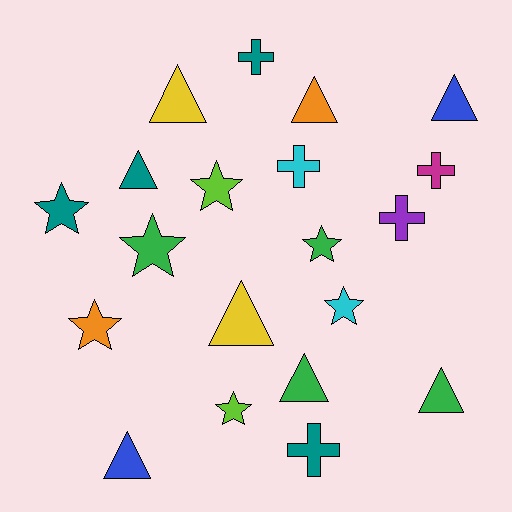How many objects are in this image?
There are 20 objects.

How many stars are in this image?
There are 7 stars.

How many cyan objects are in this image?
There are 2 cyan objects.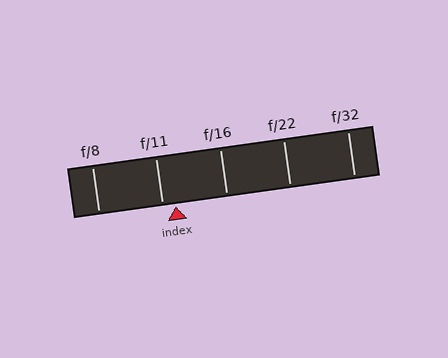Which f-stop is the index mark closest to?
The index mark is closest to f/11.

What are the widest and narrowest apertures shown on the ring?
The widest aperture shown is f/8 and the narrowest is f/32.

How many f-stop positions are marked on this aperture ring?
There are 5 f-stop positions marked.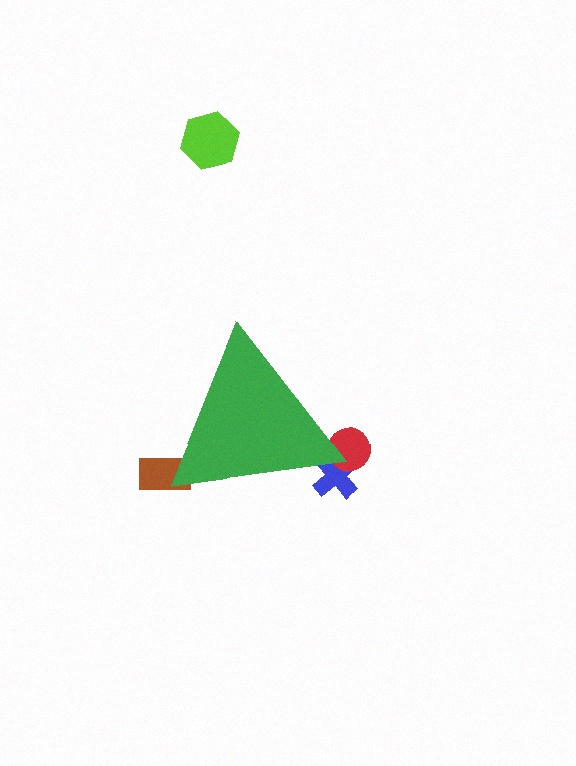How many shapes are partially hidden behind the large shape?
3 shapes are partially hidden.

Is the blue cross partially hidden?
Yes, the blue cross is partially hidden behind the green triangle.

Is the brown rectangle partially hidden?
Yes, the brown rectangle is partially hidden behind the green triangle.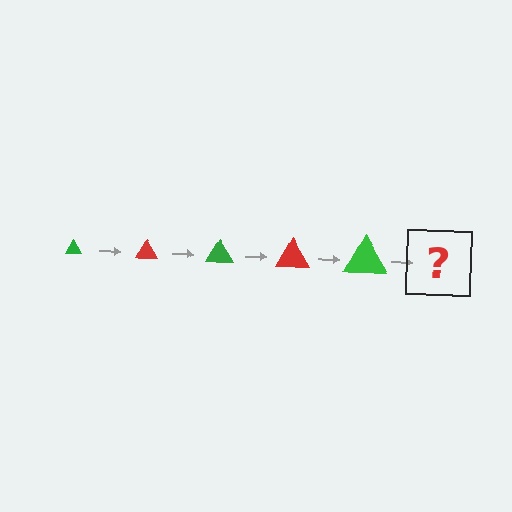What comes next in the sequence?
The next element should be a red triangle, larger than the previous one.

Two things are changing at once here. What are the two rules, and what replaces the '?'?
The two rules are that the triangle grows larger each step and the color cycles through green and red. The '?' should be a red triangle, larger than the previous one.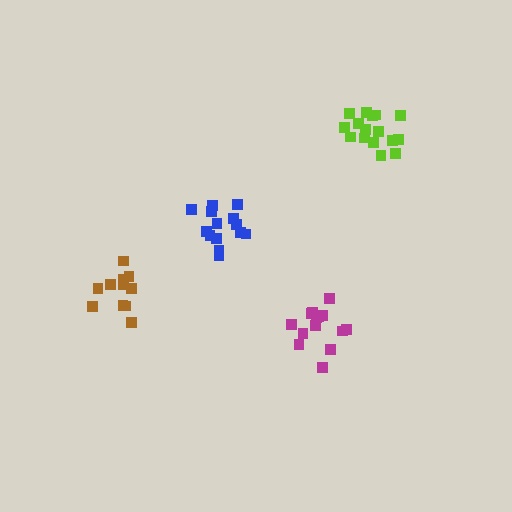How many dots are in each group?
Group 1: 15 dots, Group 2: 11 dots, Group 3: 16 dots, Group 4: 14 dots (56 total).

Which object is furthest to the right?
The lime cluster is rightmost.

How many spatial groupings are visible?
There are 4 spatial groupings.